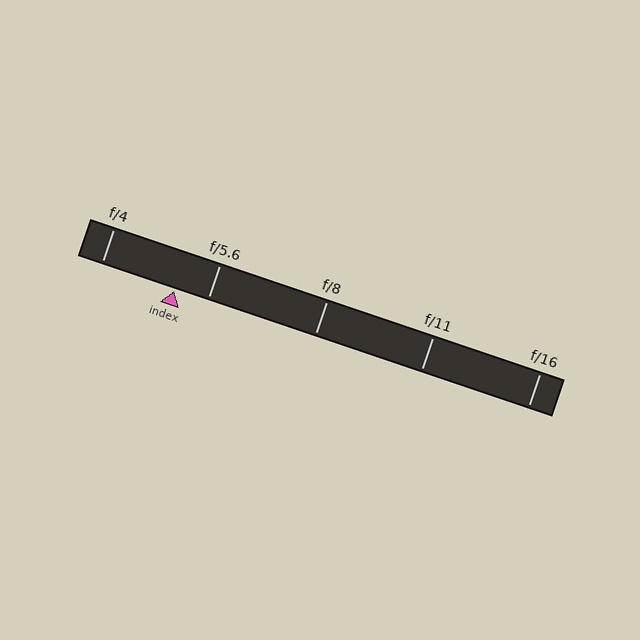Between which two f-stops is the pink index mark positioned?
The index mark is between f/4 and f/5.6.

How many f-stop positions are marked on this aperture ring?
There are 5 f-stop positions marked.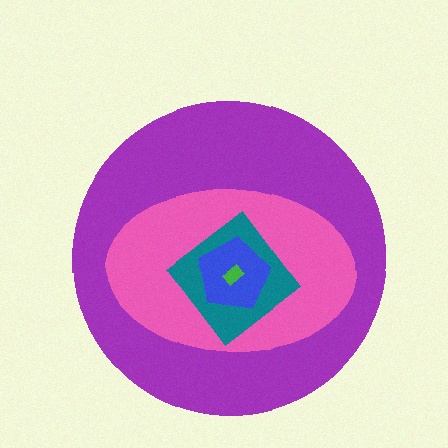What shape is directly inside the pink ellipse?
The teal diamond.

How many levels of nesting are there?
5.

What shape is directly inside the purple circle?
The pink ellipse.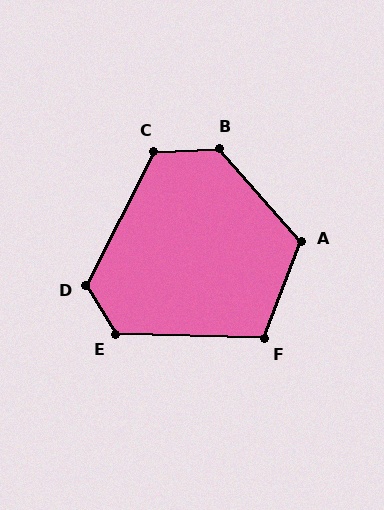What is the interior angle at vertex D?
Approximately 122 degrees (obtuse).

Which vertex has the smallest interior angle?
F, at approximately 110 degrees.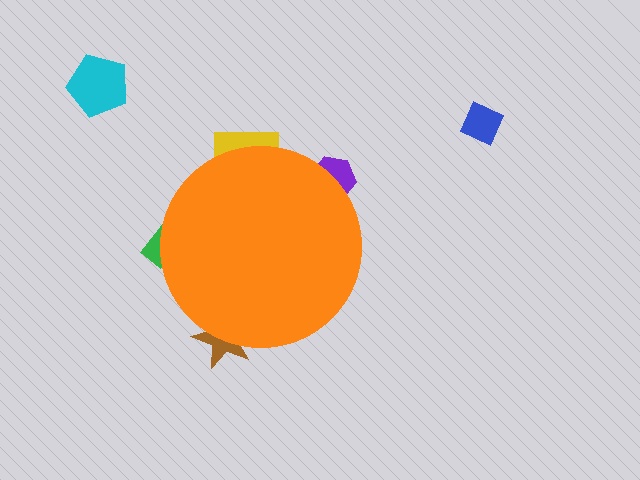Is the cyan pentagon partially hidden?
No, the cyan pentagon is fully visible.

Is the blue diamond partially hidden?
No, the blue diamond is fully visible.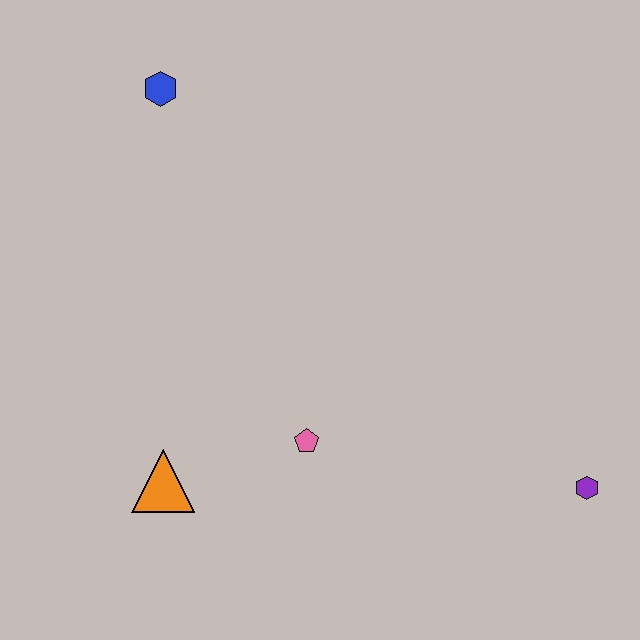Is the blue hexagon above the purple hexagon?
Yes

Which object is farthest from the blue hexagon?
The purple hexagon is farthest from the blue hexagon.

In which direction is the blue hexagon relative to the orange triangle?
The blue hexagon is above the orange triangle.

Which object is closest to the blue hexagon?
The pink pentagon is closest to the blue hexagon.